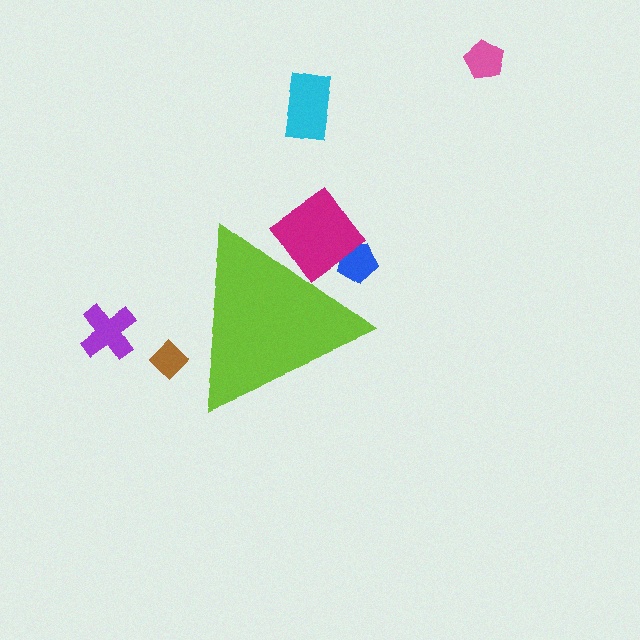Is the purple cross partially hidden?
No, the purple cross is fully visible.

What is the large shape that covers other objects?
A lime triangle.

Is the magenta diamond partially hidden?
Yes, the magenta diamond is partially hidden behind the lime triangle.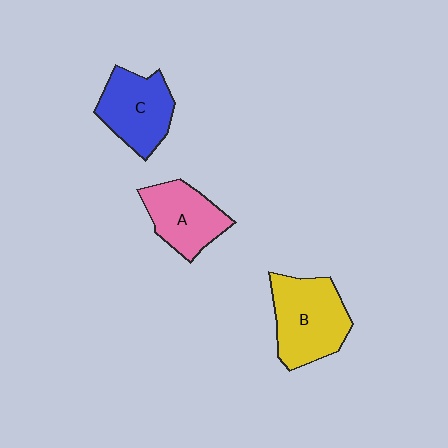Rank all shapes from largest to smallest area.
From largest to smallest: B (yellow), C (blue), A (pink).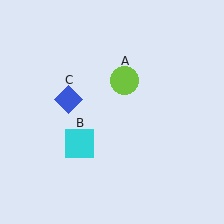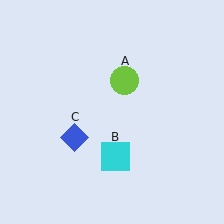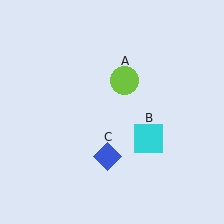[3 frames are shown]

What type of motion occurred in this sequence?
The cyan square (object B), blue diamond (object C) rotated counterclockwise around the center of the scene.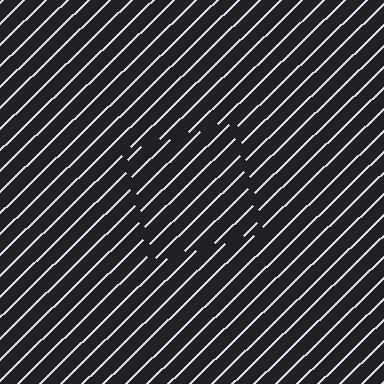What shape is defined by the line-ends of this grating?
An illusory square. The interior of the shape contains the same grating, shifted by half a period — the contour is defined by the phase discontinuity where line-ends from the inner and outer gratings abut.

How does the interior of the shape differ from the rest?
The interior of the shape contains the same grating, shifted by half a period — the contour is defined by the phase discontinuity where line-ends from the inner and outer gratings abut.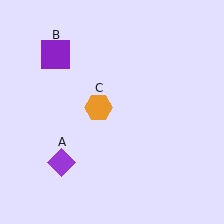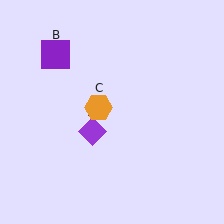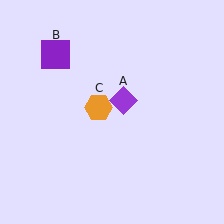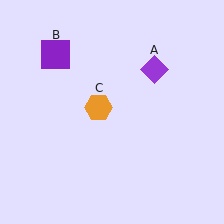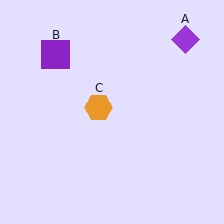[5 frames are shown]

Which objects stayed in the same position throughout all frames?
Purple square (object B) and orange hexagon (object C) remained stationary.